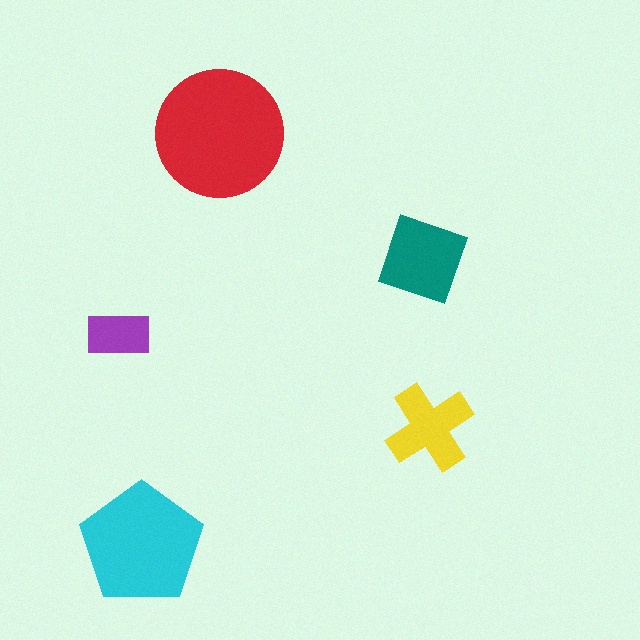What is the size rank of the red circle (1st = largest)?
1st.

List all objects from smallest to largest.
The purple rectangle, the yellow cross, the teal diamond, the cyan pentagon, the red circle.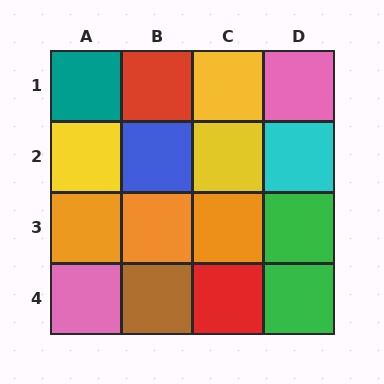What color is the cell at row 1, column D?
Pink.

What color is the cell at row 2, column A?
Yellow.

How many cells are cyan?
1 cell is cyan.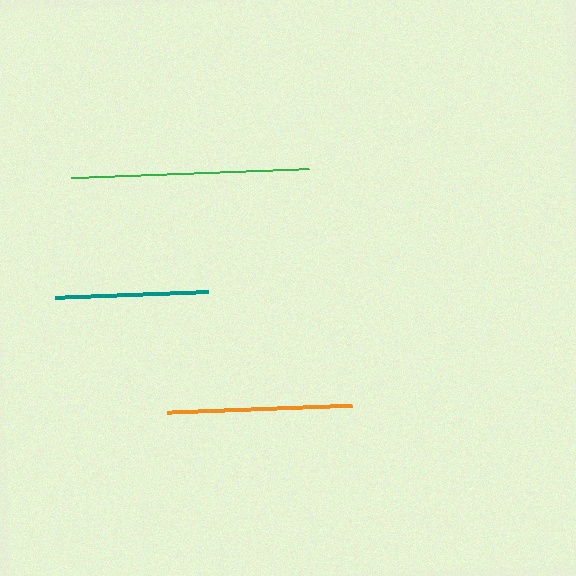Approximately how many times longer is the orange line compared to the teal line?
The orange line is approximately 1.2 times the length of the teal line.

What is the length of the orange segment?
The orange segment is approximately 185 pixels long.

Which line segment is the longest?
The green line is the longest at approximately 238 pixels.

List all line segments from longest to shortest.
From longest to shortest: green, orange, teal.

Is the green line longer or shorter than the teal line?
The green line is longer than the teal line.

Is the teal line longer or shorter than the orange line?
The orange line is longer than the teal line.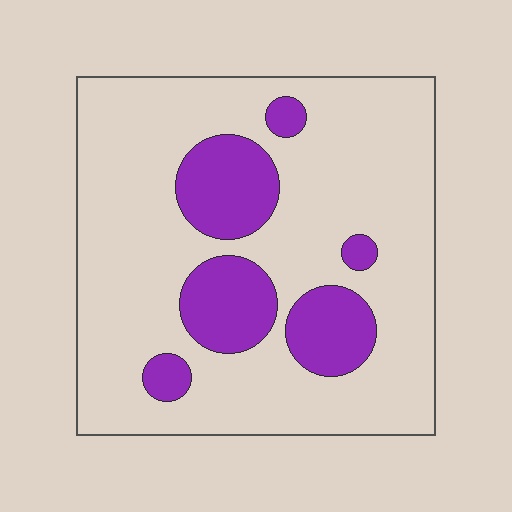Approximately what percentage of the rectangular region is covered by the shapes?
Approximately 20%.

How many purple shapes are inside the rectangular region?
6.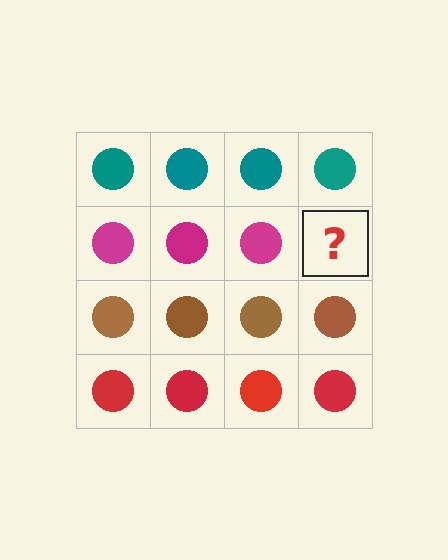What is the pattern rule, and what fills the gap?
The rule is that each row has a consistent color. The gap should be filled with a magenta circle.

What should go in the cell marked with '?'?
The missing cell should contain a magenta circle.